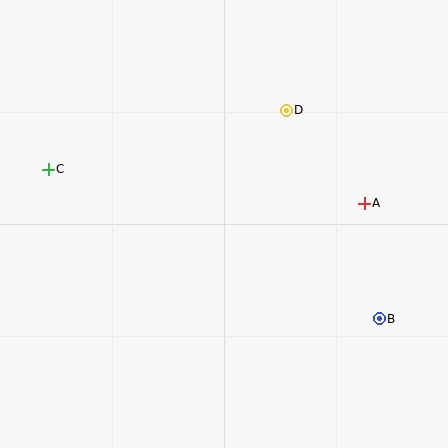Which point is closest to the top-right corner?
Point D is closest to the top-right corner.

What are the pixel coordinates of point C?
Point C is at (48, 169).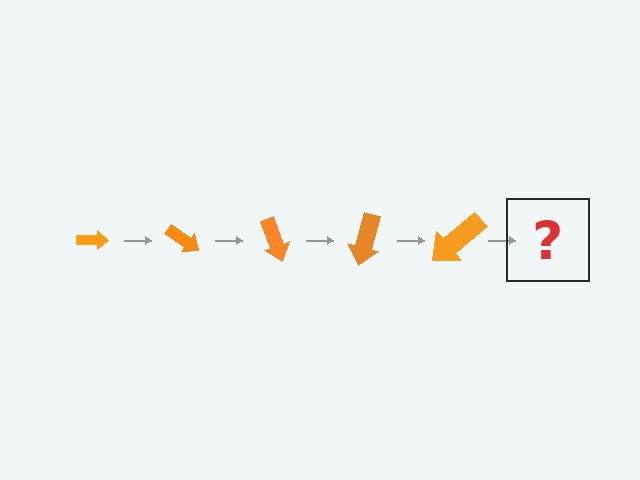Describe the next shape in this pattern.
It should be an arrow, larger than the previous one and rotated 175 degrees from the start.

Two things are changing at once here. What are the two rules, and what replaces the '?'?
The two rules are that the arrow grows larger each step and it rotates 35 degrees each step. The '?' should be an arrow, larger than the previous one and rotated 175 degrees from the start.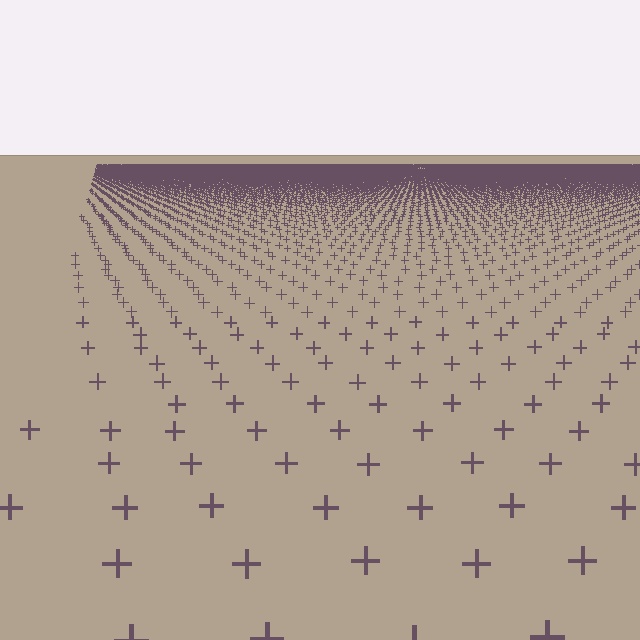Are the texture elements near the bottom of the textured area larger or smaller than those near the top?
Larger. Near the bottom, elements are closer to the viewer and appear at a bigger on-screen size.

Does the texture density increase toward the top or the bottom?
Density increases toward the top.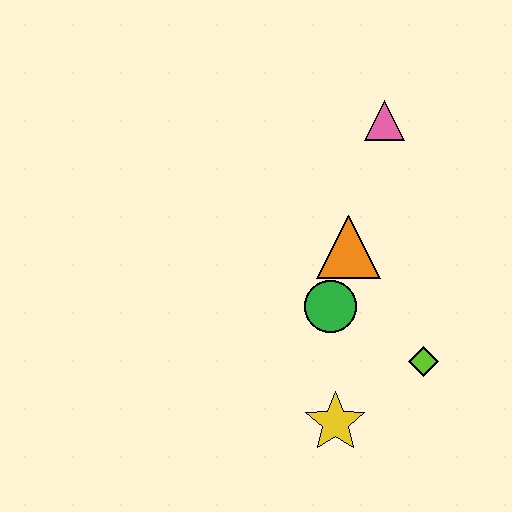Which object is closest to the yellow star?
The lime diamond is closest to the yellow star.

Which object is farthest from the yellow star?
The pink triangle is farthest from the yellow star.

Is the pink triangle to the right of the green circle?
Yes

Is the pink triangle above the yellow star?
Yes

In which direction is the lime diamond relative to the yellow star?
The lime diamond is to the right of the yellow star.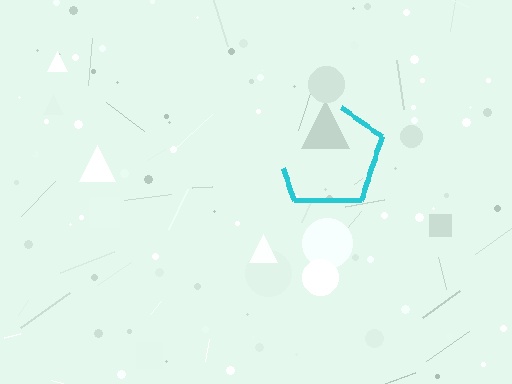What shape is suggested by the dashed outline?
The dashed outline suggests a pentagon.